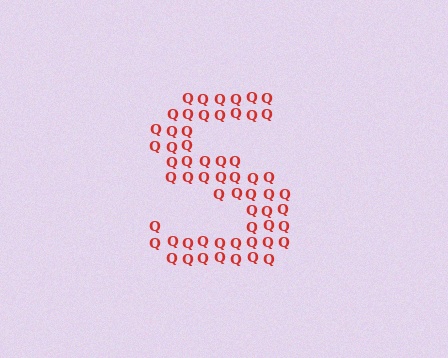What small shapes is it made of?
It is made of small letter Q's.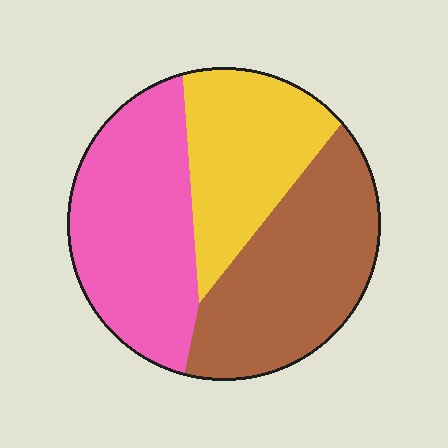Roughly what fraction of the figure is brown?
Brown takes up between a quarter and a half of the figure.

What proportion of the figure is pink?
Pink covers roughly 35% of the figure.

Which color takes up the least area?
Yellow, at roughly 25%.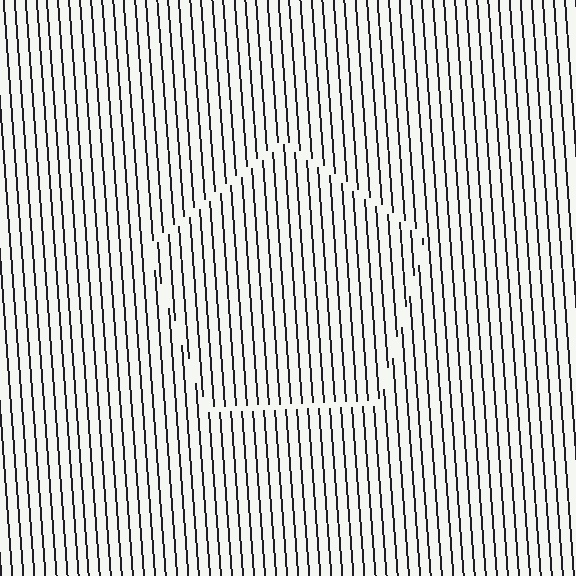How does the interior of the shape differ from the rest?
The interior of the shape contains the same grating, shifted by half a period — the contour is defined by the phase discontinuity where line-ends from the inner and outer gratings abut.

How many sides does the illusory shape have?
5 sides — the line-ends trace a pentagon.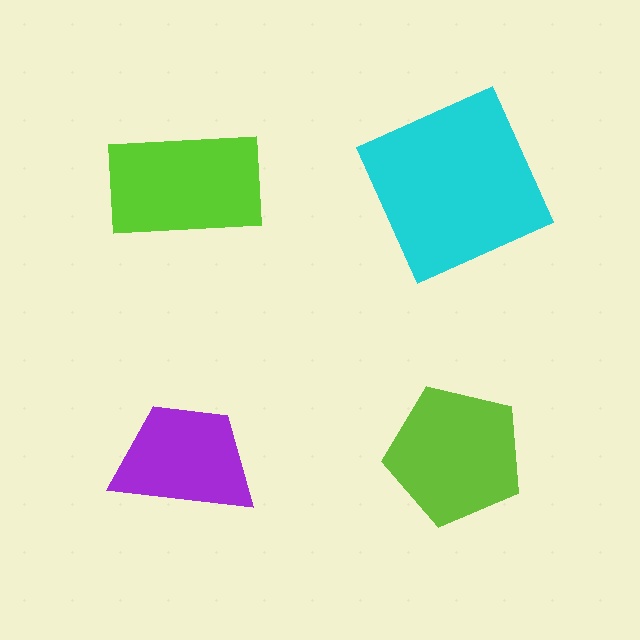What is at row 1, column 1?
A lime rectangle.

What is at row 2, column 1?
A purple trapezoid.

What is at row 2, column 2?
A lime pentagon.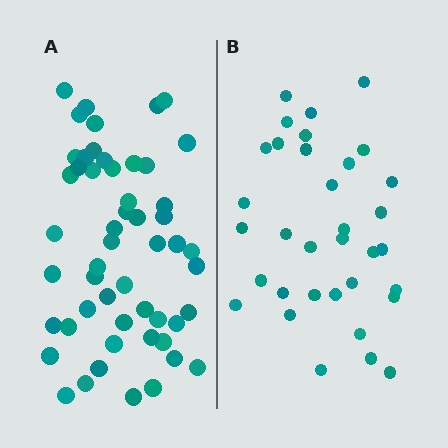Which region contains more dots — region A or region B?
Region A (the left region) has more dots.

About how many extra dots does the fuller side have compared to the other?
Region A has approximately 20 more dots than region B.